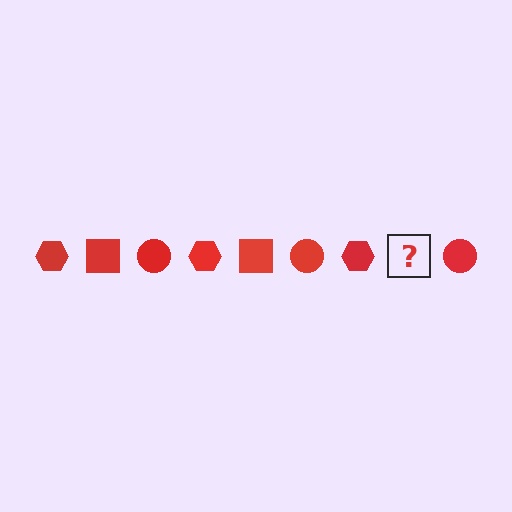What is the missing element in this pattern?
The missing element is a red square.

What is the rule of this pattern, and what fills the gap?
The rule is that the pattern cycles through hexagon, square, circle shapes in red. The gap should be filled with a red square.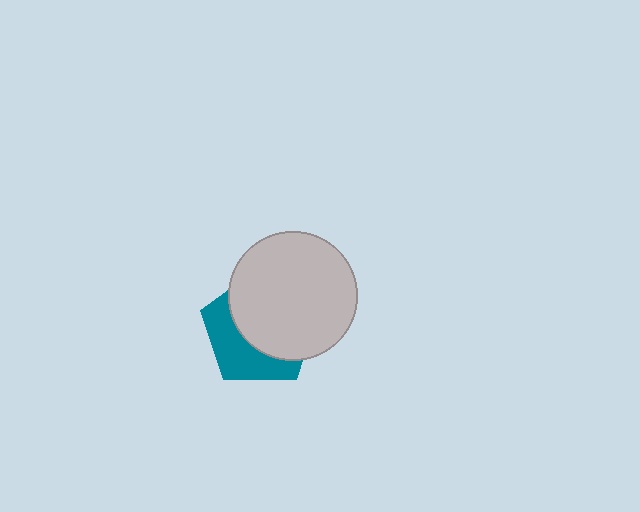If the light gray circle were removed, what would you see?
You would see the complete teal pentagon.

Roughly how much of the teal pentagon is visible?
A small part of it is visible (roughly 40%).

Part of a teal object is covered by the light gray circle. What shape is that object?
It is a pentagon.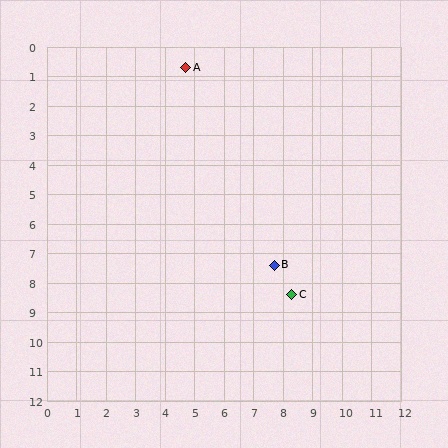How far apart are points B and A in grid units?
Points B and A are about 7.3 grid units apart.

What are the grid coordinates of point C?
Point C is at approximately (8.3, 8.4).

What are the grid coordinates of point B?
Point B is at approximately (7.7, 7.4).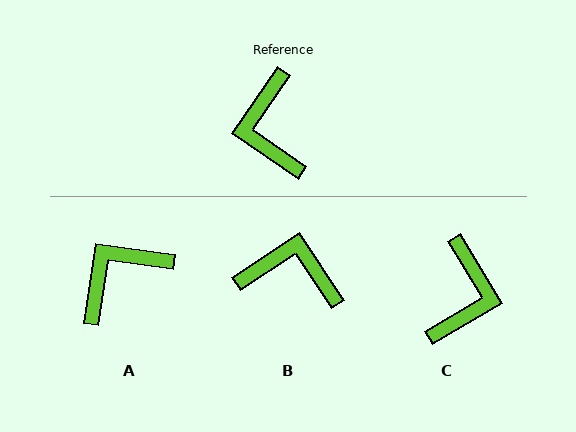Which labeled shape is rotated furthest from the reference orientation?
C, about 155 degrees away.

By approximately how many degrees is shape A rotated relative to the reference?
Approximately 63 degrees clockwise.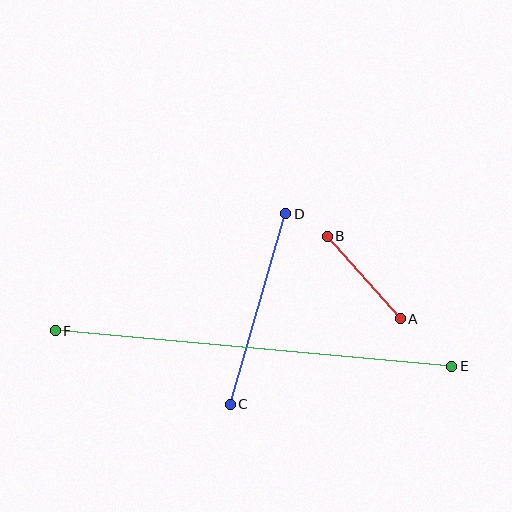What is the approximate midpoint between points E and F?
The midpoint is at approximately (254, 348) pixels.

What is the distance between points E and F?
The distance is approximately 398 pixels.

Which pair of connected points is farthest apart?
Points E and F are farthest apart.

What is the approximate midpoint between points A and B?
The midpoint is at approximately (364, 278) pixels.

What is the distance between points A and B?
The distance is approximately 110 pixels.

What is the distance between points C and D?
The distance is approximately 199 pixels.